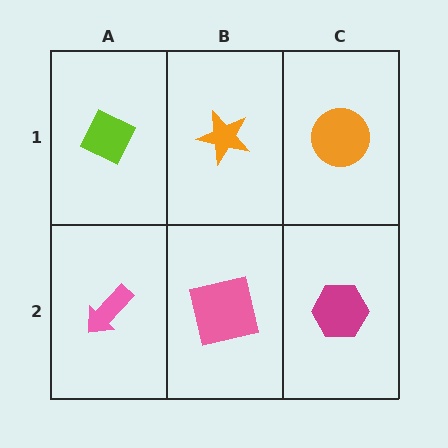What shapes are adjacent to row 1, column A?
A pink arrow (row 2, column A), an orange star (row 1, column B).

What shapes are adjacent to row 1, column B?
A pink square (row 2, column B), a lime diamond (row 1, column A), an orange circle (row 1, column C).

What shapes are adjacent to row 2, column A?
A lime diamond (row 1, column A), a pink square (row 2, column B).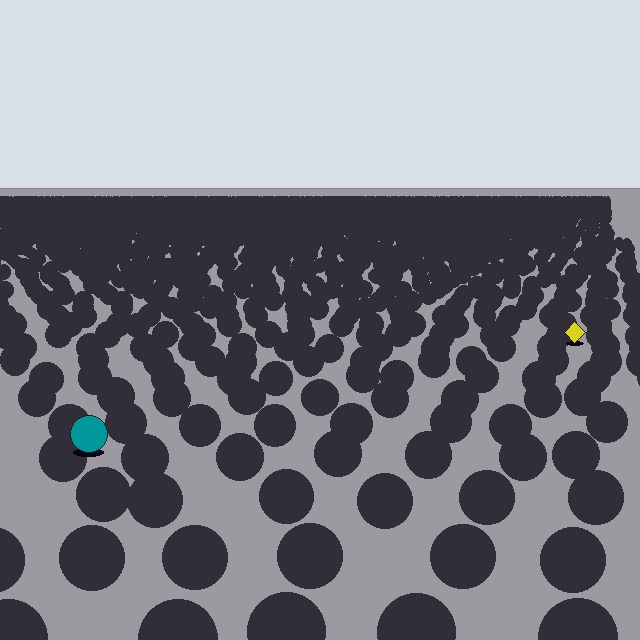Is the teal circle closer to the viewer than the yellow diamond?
Yes. The teal circle is closer — you can tell from the texture gradient: the ground texture is coarser near it.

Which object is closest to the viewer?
The teal circle is closest. The texture marks near it are larger and more spread out.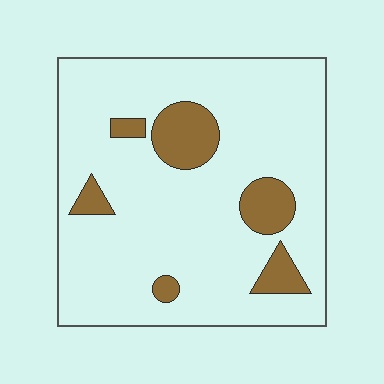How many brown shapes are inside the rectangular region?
6.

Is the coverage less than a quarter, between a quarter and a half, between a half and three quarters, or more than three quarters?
Less than a quarter.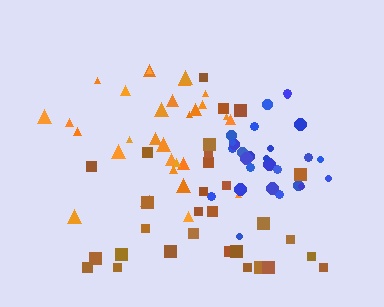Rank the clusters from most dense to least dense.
blue, orange, brown.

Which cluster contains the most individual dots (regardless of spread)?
Orange (31).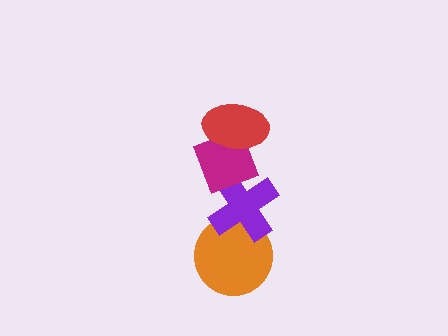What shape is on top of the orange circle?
The purple cross is on top of the orange circle.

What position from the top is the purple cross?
The purple cross is 3rd from the top.